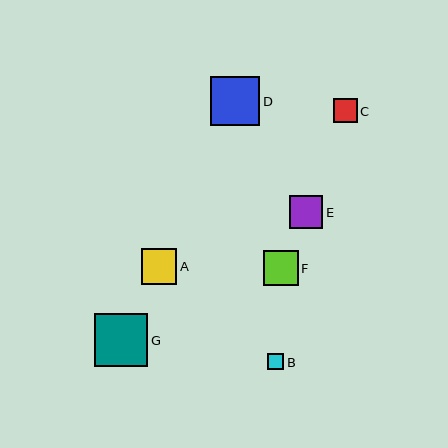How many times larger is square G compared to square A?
Square G is approximately 1.5 times the size of square A.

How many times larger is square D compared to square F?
Square D is approximately 1.4 times the size of square F.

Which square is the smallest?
Square B is the smallest with a size of approximately 16 pixels.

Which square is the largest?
Square G is the largest with a size of approximately 53 pixels.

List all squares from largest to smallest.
From largest to smallest: G, D, A, F, E, C, B.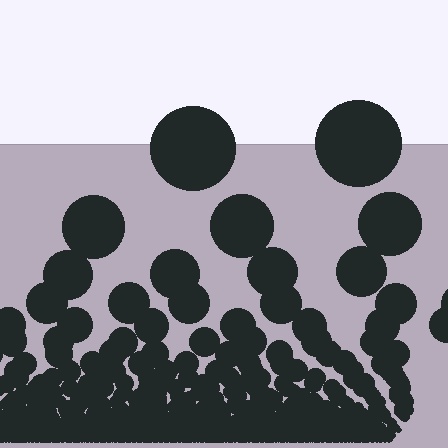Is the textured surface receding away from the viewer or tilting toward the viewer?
The surface appears to tilt toward the viewer. Texture elements get larger and sparser toward the top.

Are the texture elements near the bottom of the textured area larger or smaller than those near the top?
Smaller. The gradient is inverted — elements near the bottom are smaller and denser.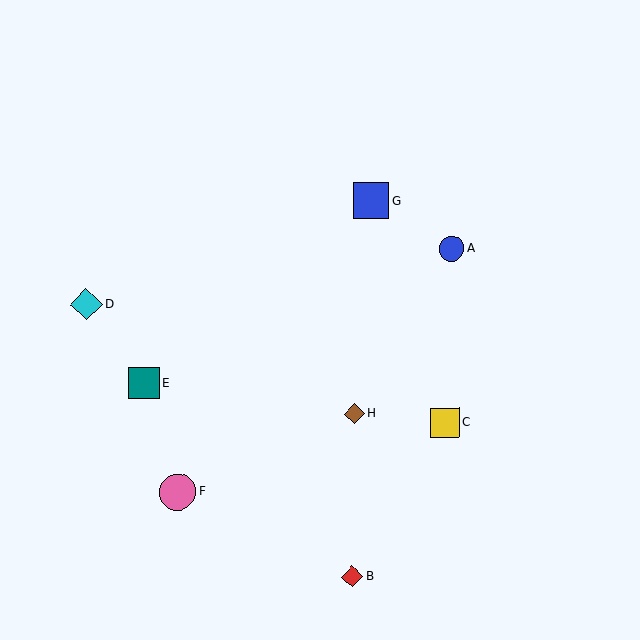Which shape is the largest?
The pink circle (labeled F) is the largest.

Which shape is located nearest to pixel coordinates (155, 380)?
The teal square (labeled E) at (144, 383) is nearest to that location.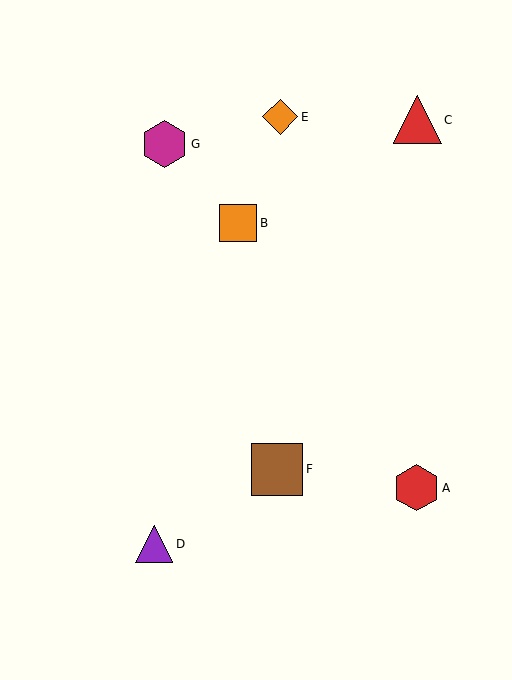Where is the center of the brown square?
The center of the brown square is at (277, 469).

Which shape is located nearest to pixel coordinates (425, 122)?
The red triangle (labeled C) at (417, 120) is nearest to that location.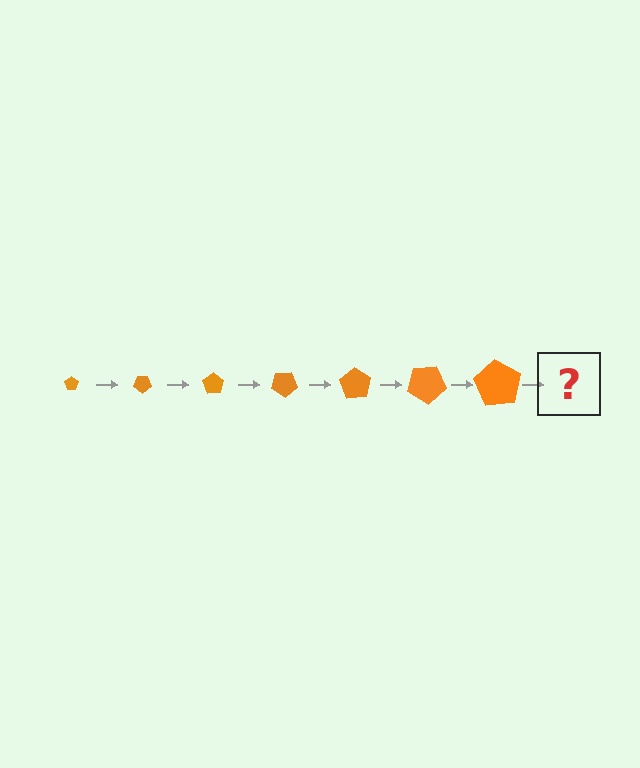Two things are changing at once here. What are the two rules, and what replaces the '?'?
The two rules are that the pentagon grows larger each step and it rotates 35 degrees each step. The '?' should be a pentagon, larger than the previous one and rotated 245 degrees from the start.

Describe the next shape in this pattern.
It should be a pentagon, larger than the previous one and rotated 245 degrees from the start.